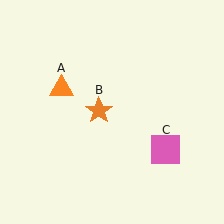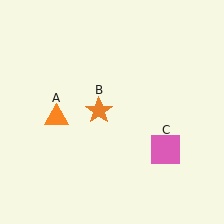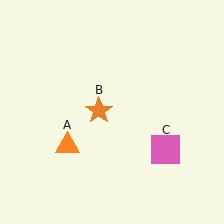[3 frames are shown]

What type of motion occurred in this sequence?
The orange triangle (object A) rotated counterclockwise around the center of the scene.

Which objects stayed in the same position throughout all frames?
Orange star (object B) and pink square (object C) remained stationary.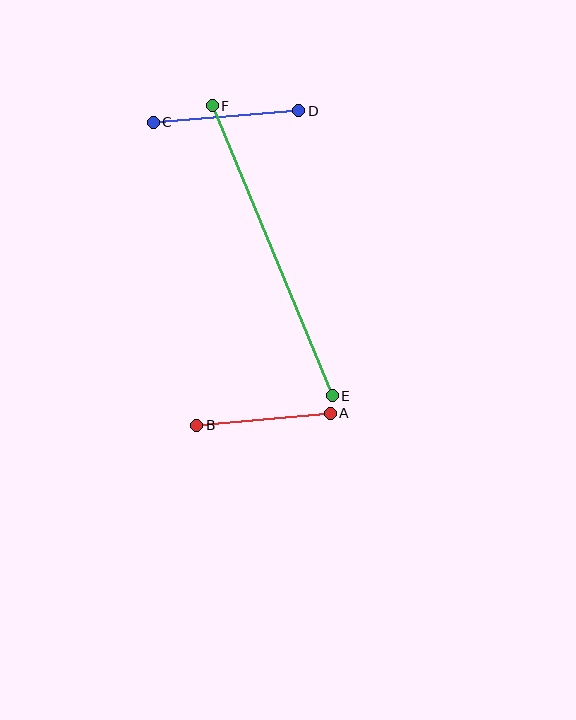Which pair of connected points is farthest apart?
Points E and F are farthest apart.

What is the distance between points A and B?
The distance is approximately 134 pixels.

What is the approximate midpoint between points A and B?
The midpoint is at approximately (264, 419) pixels.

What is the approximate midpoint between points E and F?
The midpoint is at approximately (272, 251) pixels.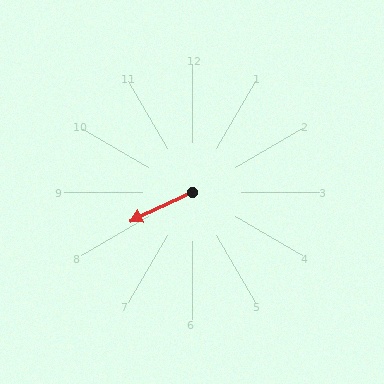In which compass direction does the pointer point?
Southwest.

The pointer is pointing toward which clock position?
Roughly 8 o'clock.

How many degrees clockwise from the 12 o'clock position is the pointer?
Approximately 245 degrees.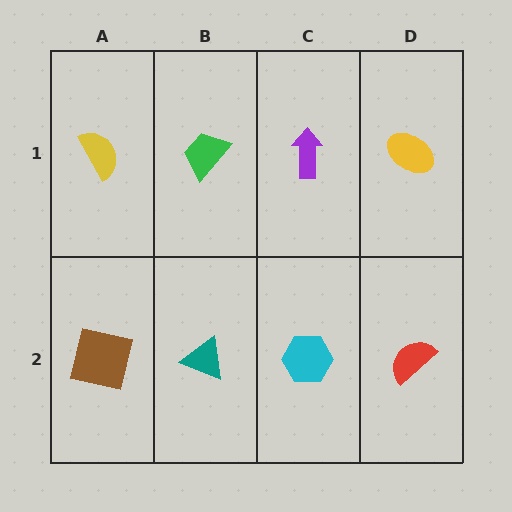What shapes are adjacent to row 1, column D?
A red semicircle (row 2, column D), a purple arrow (row 1, column C).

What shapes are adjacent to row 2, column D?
A yellow ellipse (row 1, column D), a cyan hexagon (row 2, column C).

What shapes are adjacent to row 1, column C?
A cyan hexagon (row 2, column C), a green trapezoid (row 1, column B), a yellow ellipse (row 1, column D).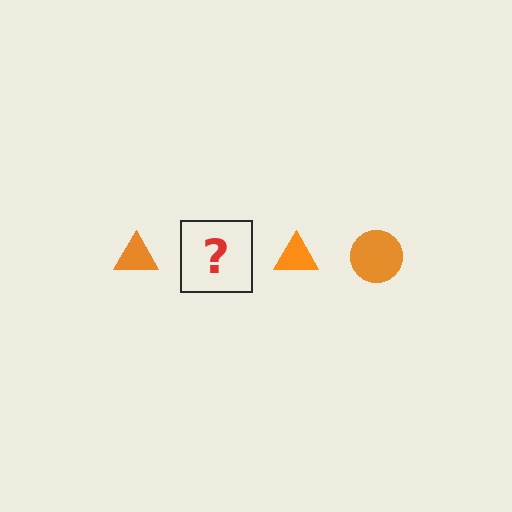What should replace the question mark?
The question mark should be replaced with an orange circle.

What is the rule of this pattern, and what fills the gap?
The rule is that the pattern cycles through triangle, circle shapes in orange. The gap should be filled with an orange circle.